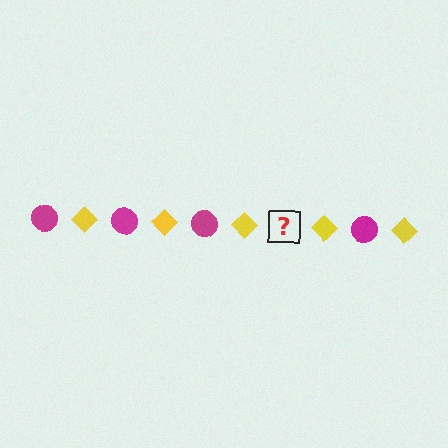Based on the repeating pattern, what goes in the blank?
The blank should be a magenta circle.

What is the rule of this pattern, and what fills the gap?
The rule is that the pattern alternates between magenta circle and yellow diamond. The gap should be filled with a magenta circle.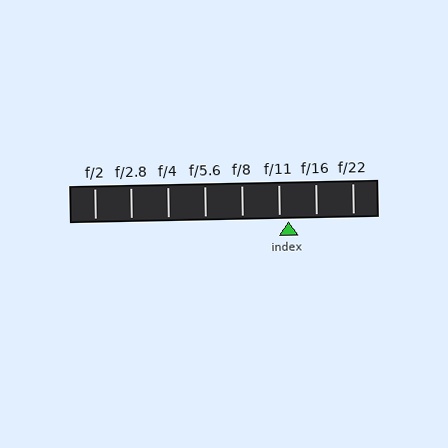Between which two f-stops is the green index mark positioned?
The index mark is between f/11 and f/16.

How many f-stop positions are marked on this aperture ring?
There are 8 f-stop positions marked.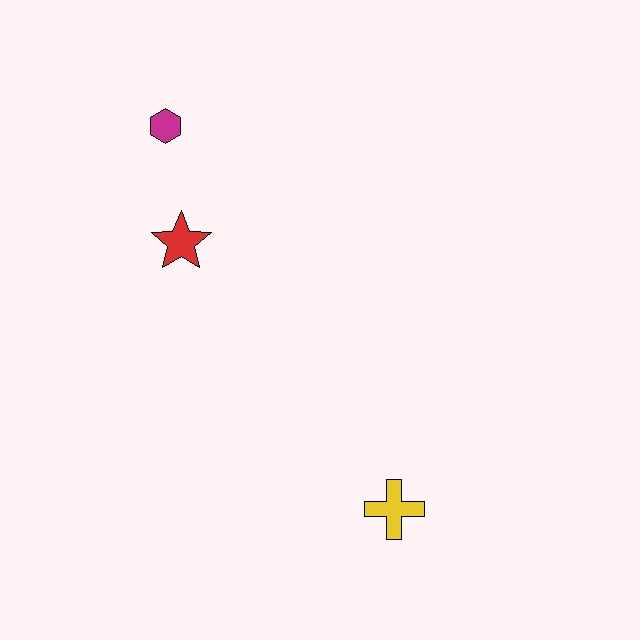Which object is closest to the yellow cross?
The red star is closest to the yellow cross.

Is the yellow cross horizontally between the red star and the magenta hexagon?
No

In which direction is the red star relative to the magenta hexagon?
The red star is below the magenta hexagon.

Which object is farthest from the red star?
The yellow cross is farthest from the red star.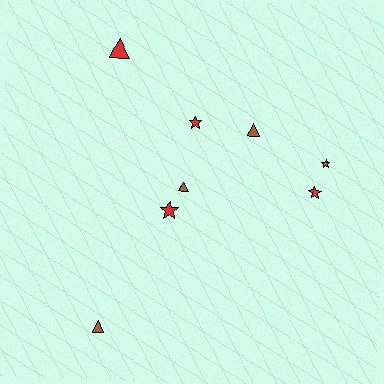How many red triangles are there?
There is 1 red triangle.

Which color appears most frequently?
Red, with 4 objects.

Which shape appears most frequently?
Star, with 4 objects.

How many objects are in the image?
There are 8 objects.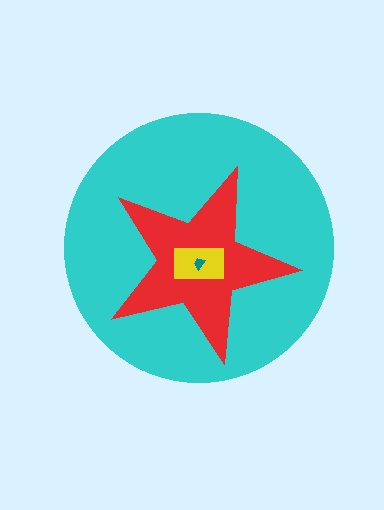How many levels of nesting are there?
4.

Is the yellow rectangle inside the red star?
Yes.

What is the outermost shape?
The cyan circle.